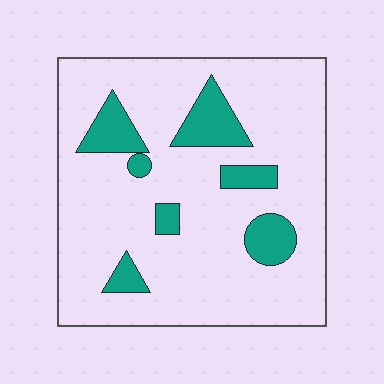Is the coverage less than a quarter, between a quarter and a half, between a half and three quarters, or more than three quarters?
Less than a quarter.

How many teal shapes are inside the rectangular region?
7.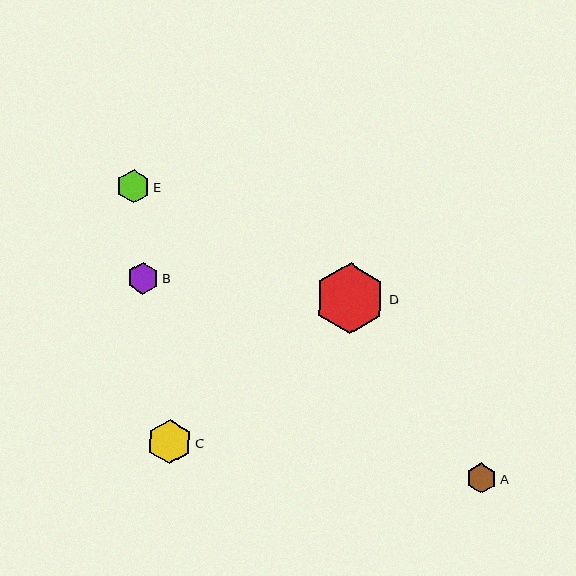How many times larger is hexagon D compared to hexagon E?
Hexagon D is approximately 2.1 times the size of hexagon E.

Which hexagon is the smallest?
Hexagon A is the smallest with a size of approximately 30 pixels.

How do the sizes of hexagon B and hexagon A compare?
Hexagon B and hexagon A are approximately the same size.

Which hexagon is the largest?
Hexagon D is the largest with a size of approximately 71 pixels.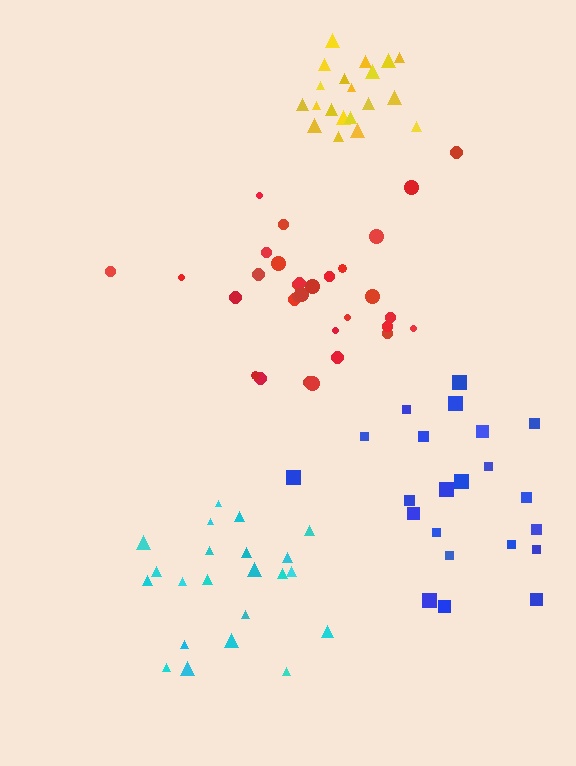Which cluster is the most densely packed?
Yellow.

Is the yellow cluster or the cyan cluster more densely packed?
Yellow.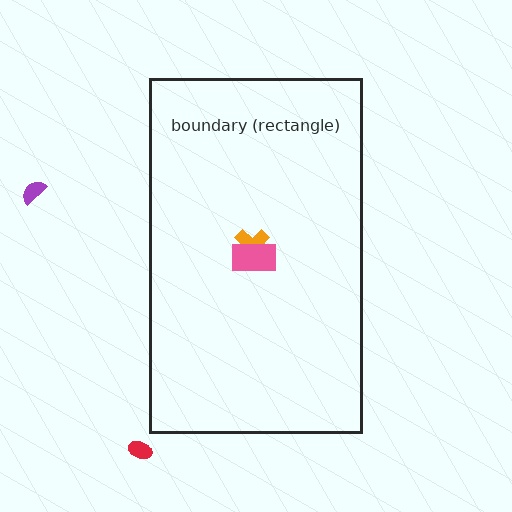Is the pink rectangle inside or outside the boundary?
Inside.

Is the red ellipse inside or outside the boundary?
Outside.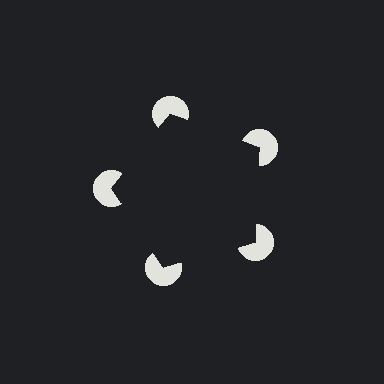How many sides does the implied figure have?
5 sides.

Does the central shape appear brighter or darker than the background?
It typically appears slightly darker than the background, even though no actual brightness change is drawn.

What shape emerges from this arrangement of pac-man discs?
An illusory pentagon — its edges are inferred from the aligned wedge cuts in the pac-man discs, not physically drawn.